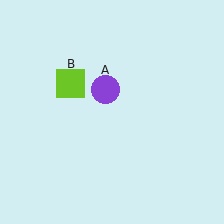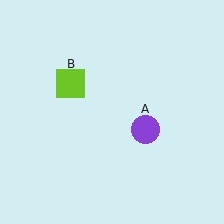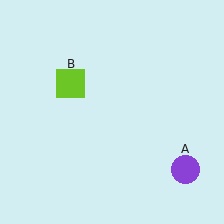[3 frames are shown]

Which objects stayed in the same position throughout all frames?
Lime square (object B) remained stationary.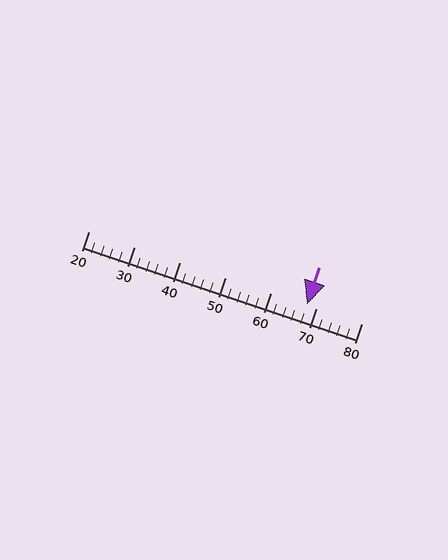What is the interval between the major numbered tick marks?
The major tick marks are spaced 10 units apart.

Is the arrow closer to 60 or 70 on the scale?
The arrow is closer to 70.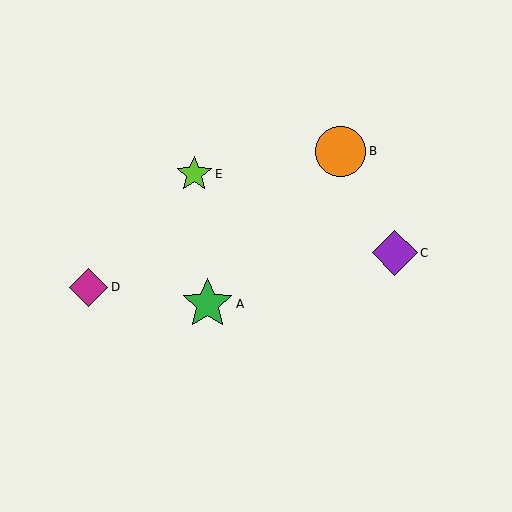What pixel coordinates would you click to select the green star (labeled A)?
Click at (207, 304) to select the green star A.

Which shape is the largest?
The green star (labeled A) is the largest.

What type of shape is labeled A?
Shape A is a green star.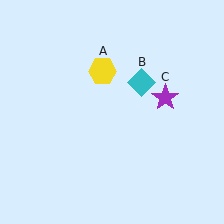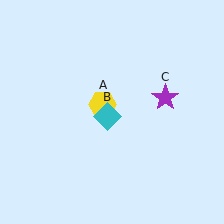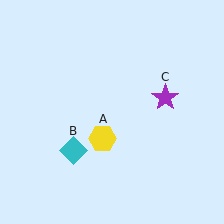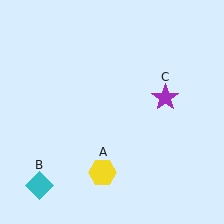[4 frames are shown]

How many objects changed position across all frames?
2 objects changed position: yellow hexagon (object A), cyan diamond (object B).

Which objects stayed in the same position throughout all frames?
Purple star (object C) remained stationary.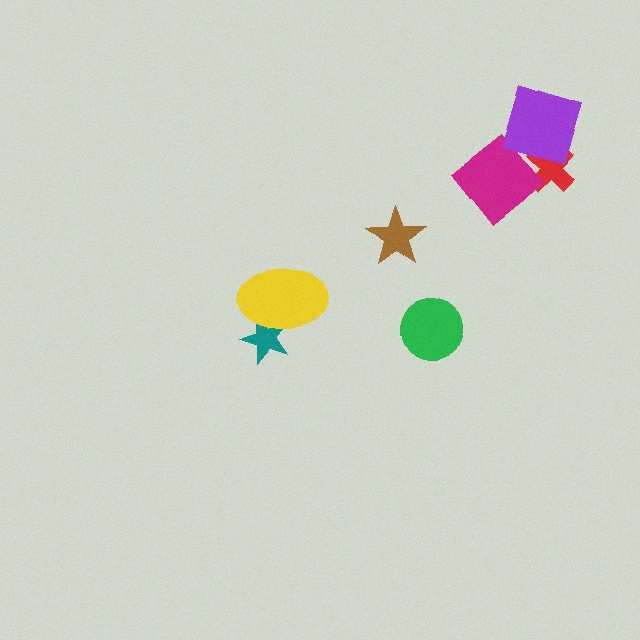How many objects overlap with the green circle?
0 objects overlap with the green circle.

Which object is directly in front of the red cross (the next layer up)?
The magenta diamond is directly in front of the red cross.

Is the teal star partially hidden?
Yes, it is partially covered by another shape.